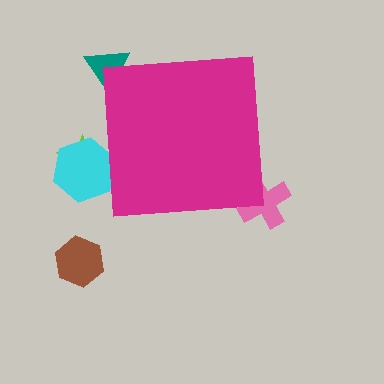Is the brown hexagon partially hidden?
No, the brown hexagon is fully visible.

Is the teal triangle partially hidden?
Yes, the teal triangle is partially hidden behind the magenta square.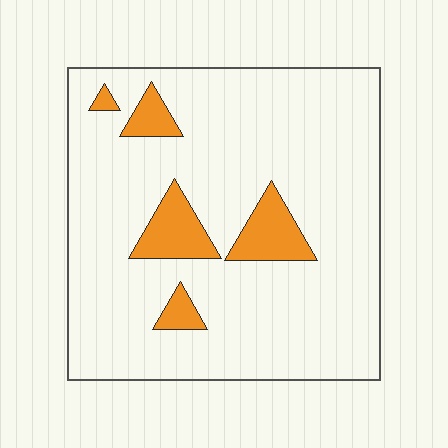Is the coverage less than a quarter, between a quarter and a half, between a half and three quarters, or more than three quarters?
Less than a quarter.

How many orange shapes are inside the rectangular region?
5.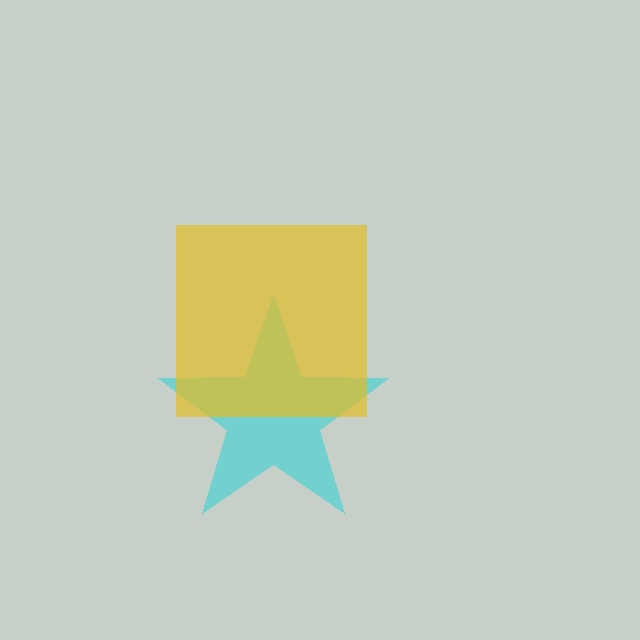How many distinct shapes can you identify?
There are 2 distinct shapes: a cyan star, a yellow square.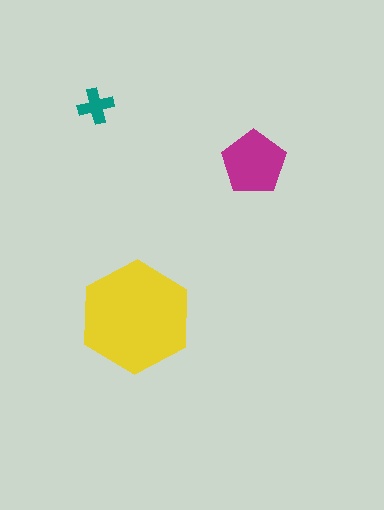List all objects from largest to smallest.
The yellow hexagon, the magenta pentagon, the teal cross.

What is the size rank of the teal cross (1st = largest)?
3rd.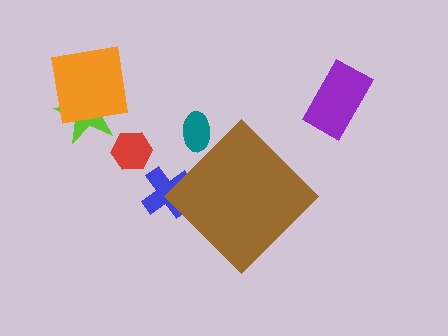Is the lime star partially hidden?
No, the lime star is fully visible.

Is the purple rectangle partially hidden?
No, the purple rectangle is fully visible.